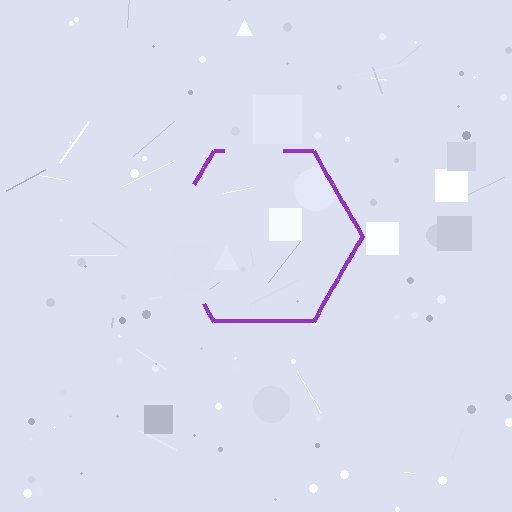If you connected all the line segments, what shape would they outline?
They would outline a hexagon.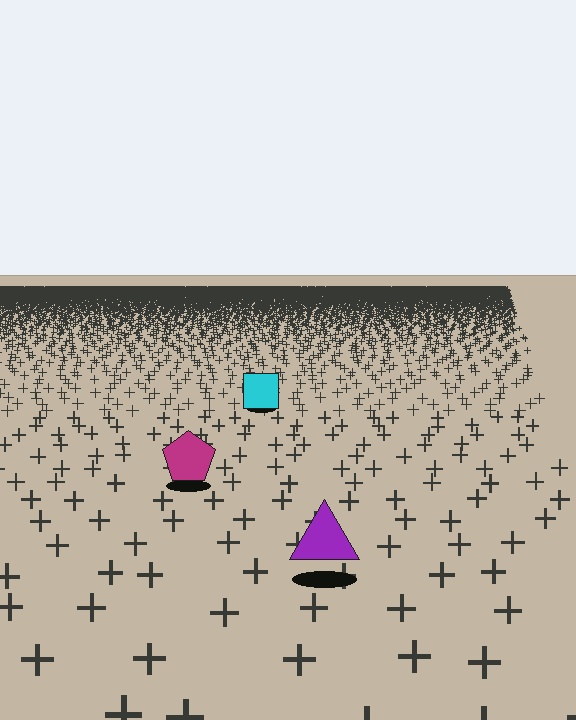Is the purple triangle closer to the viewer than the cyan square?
Yes. The purple triangle is closer — you can tell from the texture gradient: the ground texture is coarser near it.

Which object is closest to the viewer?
The purple triangle is closest. The texture marks near it are larger and more spread out.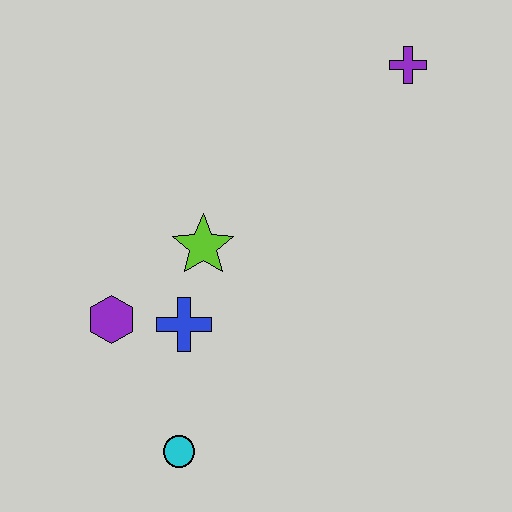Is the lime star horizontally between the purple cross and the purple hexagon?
Yes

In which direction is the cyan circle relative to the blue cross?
The cyan circle is below the blue cross.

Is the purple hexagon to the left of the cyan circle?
Yes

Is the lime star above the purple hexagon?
Yes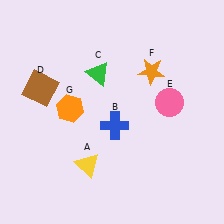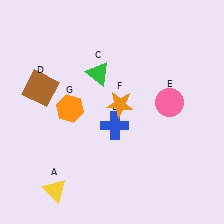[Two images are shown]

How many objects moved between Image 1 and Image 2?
2 objects moved between the two images.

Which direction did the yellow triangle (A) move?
The yellow triangle (A) moved left.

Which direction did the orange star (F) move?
The orange star (F) moved down.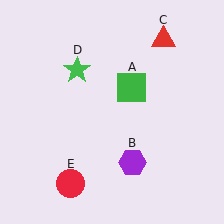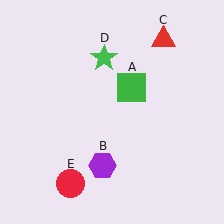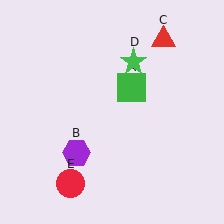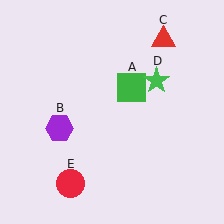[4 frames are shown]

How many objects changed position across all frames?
2 objects changed position: purple hexagon (object B), green star (object D).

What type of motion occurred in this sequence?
The purple hexagon (object B), green star (object D) rotated clockwise around the center of the scene.